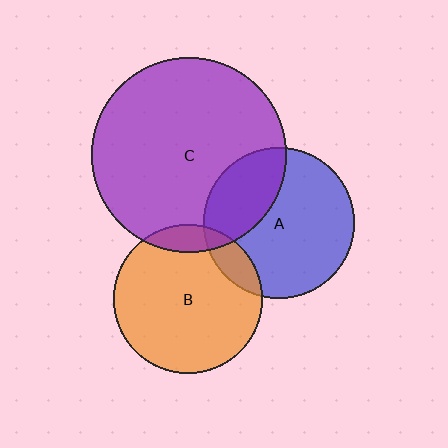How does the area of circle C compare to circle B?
Approximately 1.7 times.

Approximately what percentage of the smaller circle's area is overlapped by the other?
Approximately 30%.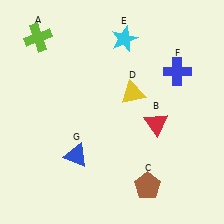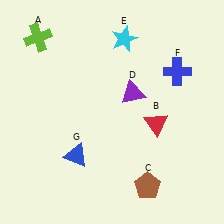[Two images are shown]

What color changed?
The triangle (D) changed from yellow in Image 1 to purple in Image 2.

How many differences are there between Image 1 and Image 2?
There is 1 difference between the two images.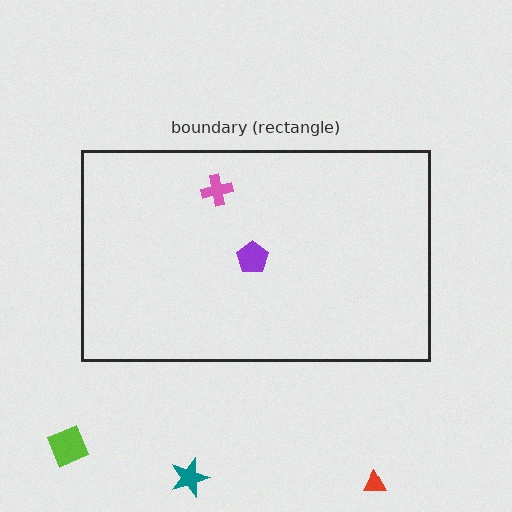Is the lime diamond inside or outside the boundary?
Outside.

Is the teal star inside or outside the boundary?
Outside.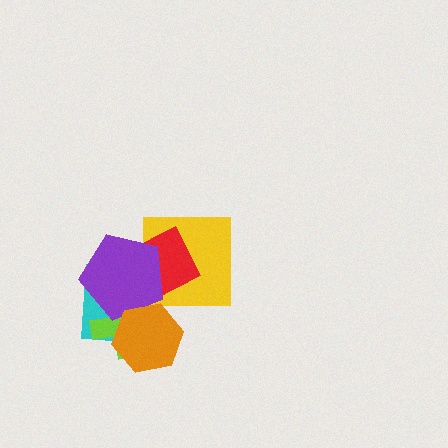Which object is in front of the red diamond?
The purple pentagon is in front of the red diamond.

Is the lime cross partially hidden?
Yes, it is partially covered by another shape.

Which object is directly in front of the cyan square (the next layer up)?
The lime cross is directly in front of the cyan square.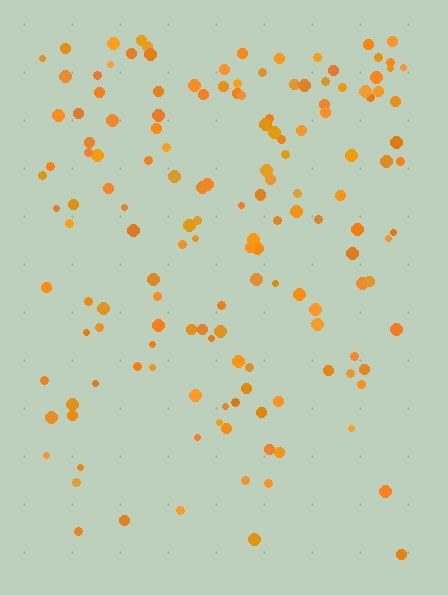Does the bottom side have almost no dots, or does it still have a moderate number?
Still a moderate number, just noticeably fewer than the top.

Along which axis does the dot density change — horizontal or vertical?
Vertical.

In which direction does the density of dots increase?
From bottom to top, with the top side densest.